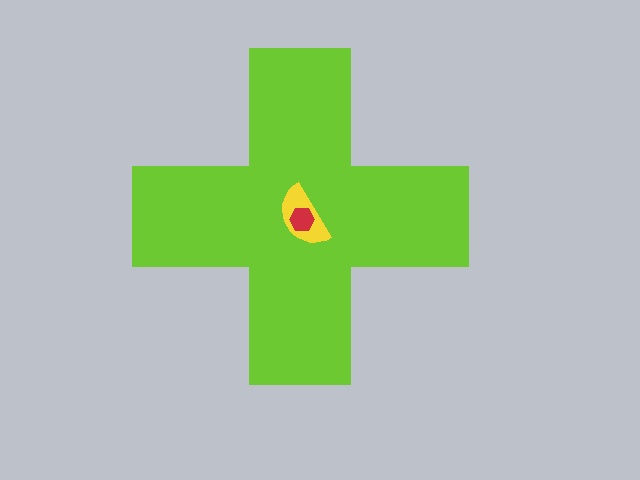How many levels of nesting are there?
3.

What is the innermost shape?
The red hexagon.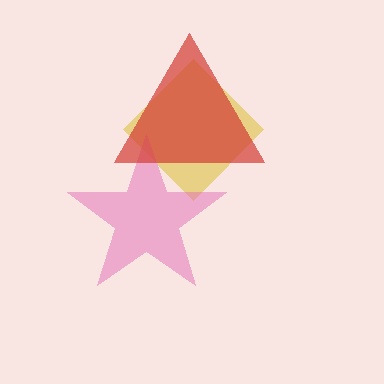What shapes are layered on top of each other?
The layered shapes are: a yellow diamond, a pink star, a red triangle.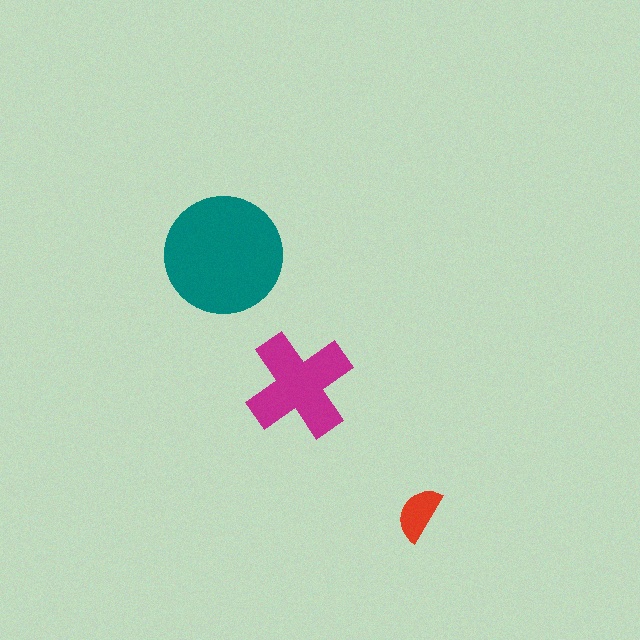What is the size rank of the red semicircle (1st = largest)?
3rd.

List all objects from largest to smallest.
The teal circle, the magenta cross, the red semicircle.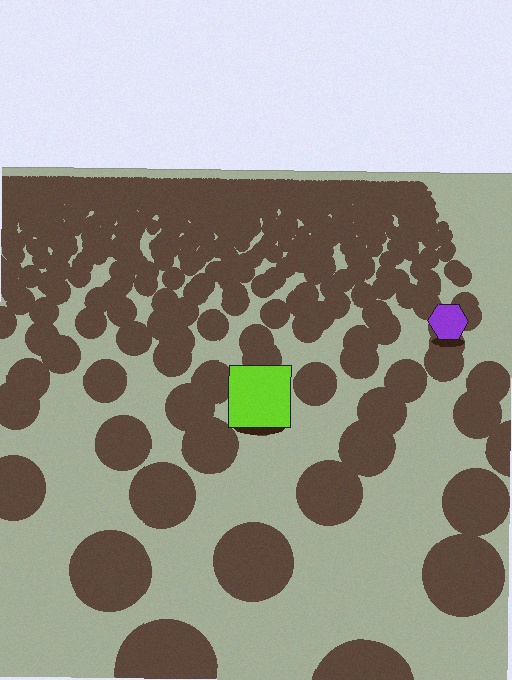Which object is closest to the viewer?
The lime square is closest. The texture marks near it are larger and more spread out.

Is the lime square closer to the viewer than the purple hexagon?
Yes. The lime square is closer — you can tell from the texture gradient: the ground texture is coarser near it.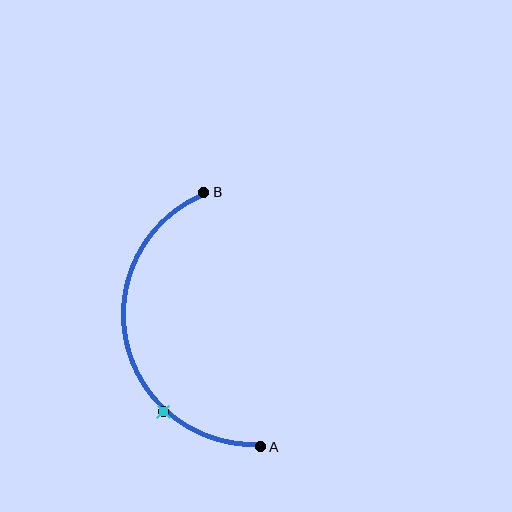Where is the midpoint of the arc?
The arc midpoint is the point on the curve farthest from the straight line joining A and B. It sits to the left of that line.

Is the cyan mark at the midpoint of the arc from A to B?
No. The cyan mark lies on the arc but is closer to endpoint A. The arc midpoint would be at the point on the curve equidistant along the arc from both A and B.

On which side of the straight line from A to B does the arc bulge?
The arc bulges to the left of the straight line connecting A and B.